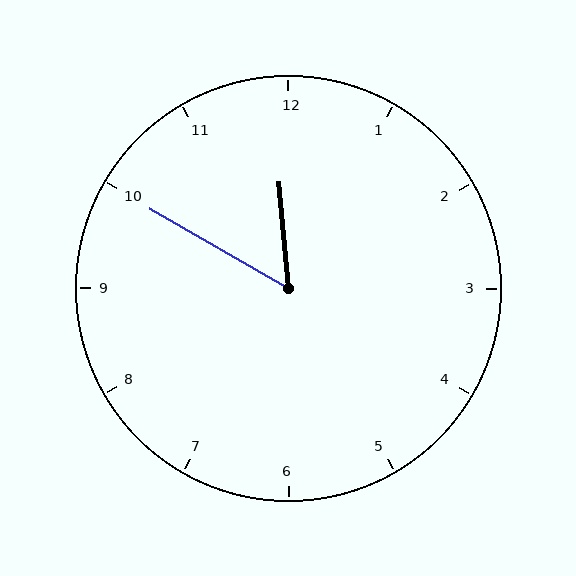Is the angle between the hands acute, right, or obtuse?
It is acute.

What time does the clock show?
11:50.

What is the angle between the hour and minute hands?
Approximately 55 degrees.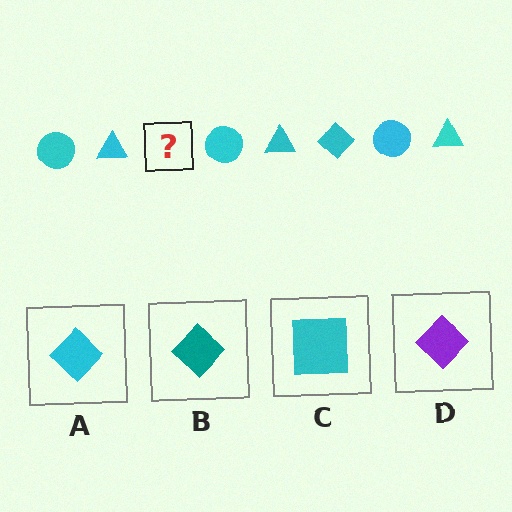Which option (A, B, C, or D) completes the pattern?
A.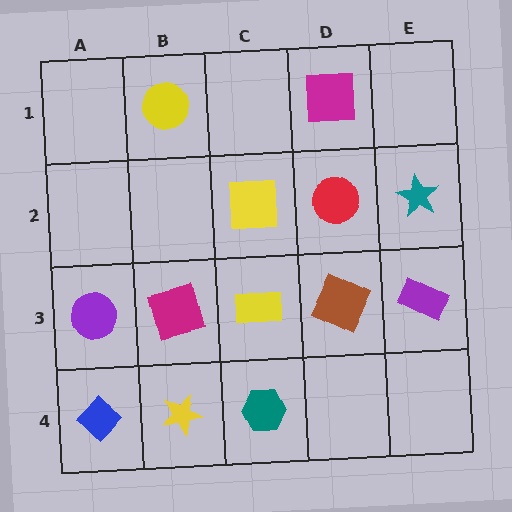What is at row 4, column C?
A teal hexagon.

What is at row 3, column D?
A brown square.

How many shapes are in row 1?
2 shapes.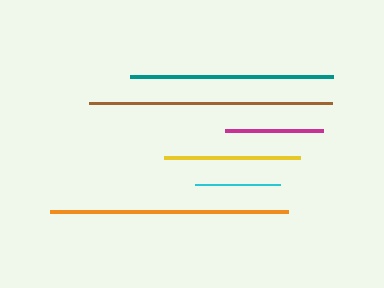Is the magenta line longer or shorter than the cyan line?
The magenta line is longer than the cyan line.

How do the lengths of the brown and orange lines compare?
The brown and orange lines are approximately the same length.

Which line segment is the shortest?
The cyan line is the shortest at approximately 86 pixels.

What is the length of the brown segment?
The brown segment is approximately 244 pixels long.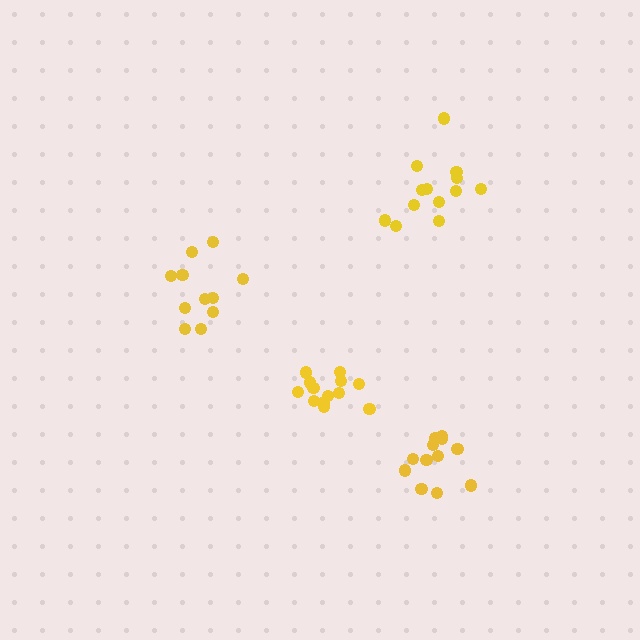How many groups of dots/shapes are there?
There are 4 groups.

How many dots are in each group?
Group 1: 13 dots, Group 2: 13 dots, Group 3: 12 dots, Group 4: 11 dots (49 total).